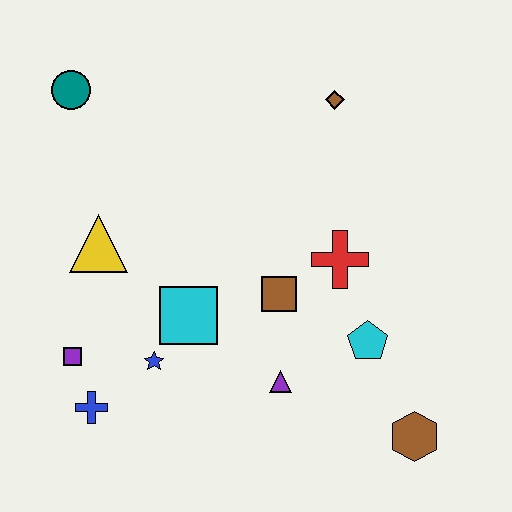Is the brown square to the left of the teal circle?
No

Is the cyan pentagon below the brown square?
Yes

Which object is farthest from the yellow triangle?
The brown hexagon is farthest from the yellow triangle.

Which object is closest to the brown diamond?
The red cross is closest to the brown diamond.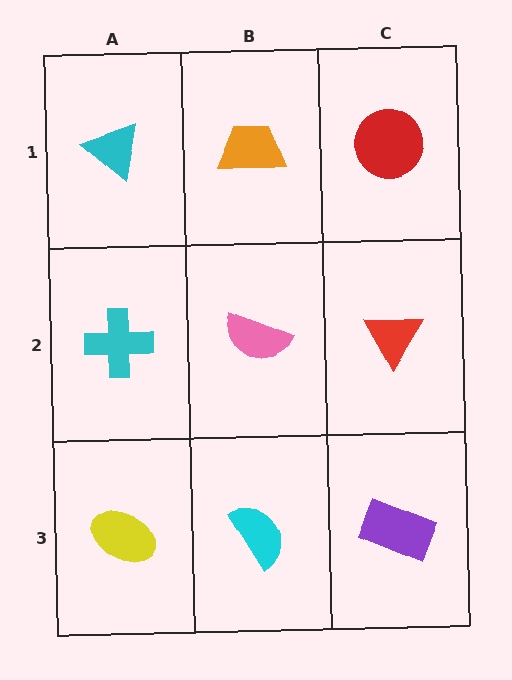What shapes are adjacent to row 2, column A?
A cyan triangle (row 1, column A), a yellow ellipse (row 3, column A), a pink semicircle (row 2, column B).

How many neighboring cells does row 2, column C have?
3.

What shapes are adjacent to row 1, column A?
A cyan cross (row 2, column A), an orange trapezoid (row 1, column B).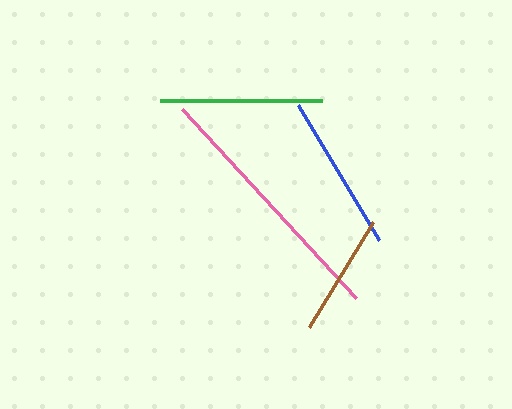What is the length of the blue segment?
The blue segment is approximately 157 pixels long.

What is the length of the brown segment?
The brown segment is approximately 123 pixels long.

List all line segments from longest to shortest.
From longest to shortest: pink, green, blue, brown.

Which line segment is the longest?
The pink line is the longest at approximately 257 pixels.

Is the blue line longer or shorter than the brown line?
The blue line is longer than the brown line.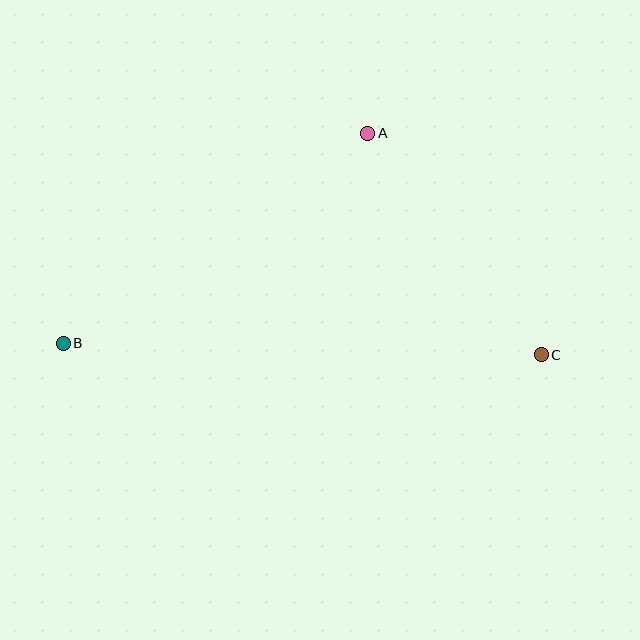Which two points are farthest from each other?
Points B and C are farthest from each other.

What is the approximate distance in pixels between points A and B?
The distance between A and B is approximately 370 pixels.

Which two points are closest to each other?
Points A and C are closest to each other.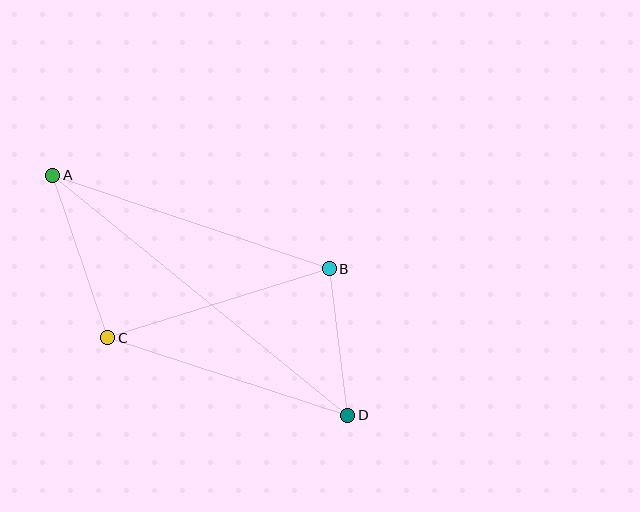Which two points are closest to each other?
Points B and D are closest to each other.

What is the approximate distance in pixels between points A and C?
The distance between A and C is approximately 172 pixels.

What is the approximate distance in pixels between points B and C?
The distance between B and C is approximately 232 pixels.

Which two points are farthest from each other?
Points A and D are farthest from each other.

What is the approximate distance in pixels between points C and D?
The distance between C and D is approximately 252 pixels.